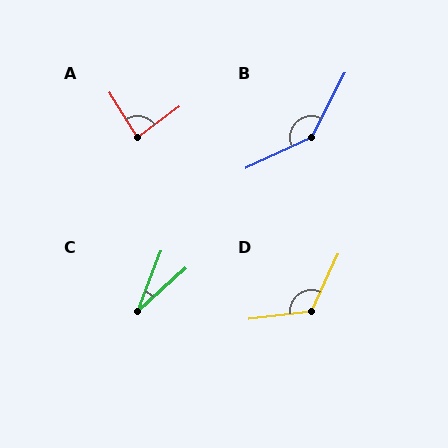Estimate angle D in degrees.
Approximately 122 degrees.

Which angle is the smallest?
C, at approximately 27 degrees.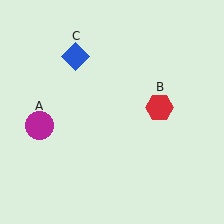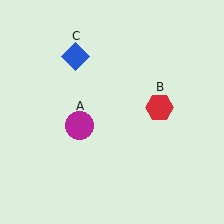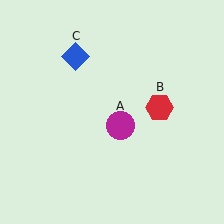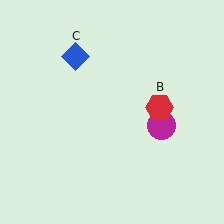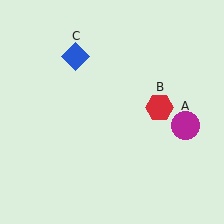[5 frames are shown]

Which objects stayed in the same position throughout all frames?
Red hexagon (object B) and blue diamond (object C) remained stationary.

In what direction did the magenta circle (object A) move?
The magenta circle (object A) moved right.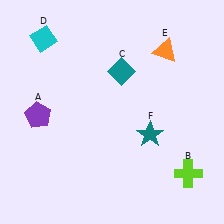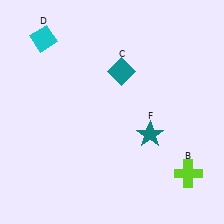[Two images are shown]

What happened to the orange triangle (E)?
The orange triangle (E) was removed in Image 2. It was in the top-right area of Image 1.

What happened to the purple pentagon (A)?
The purple pentagon (A) was removed in Image 2. It was in the bottom-left area of Image 1.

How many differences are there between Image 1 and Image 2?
There are 2 differences between the two images.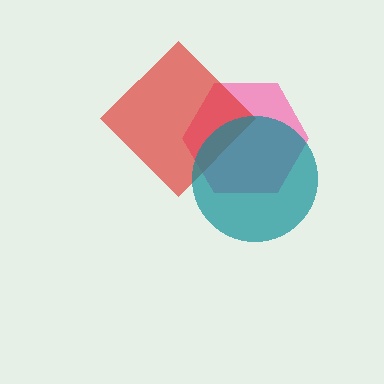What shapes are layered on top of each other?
The layered shapes are: a pink hexagon, a red diamond, a teal circle.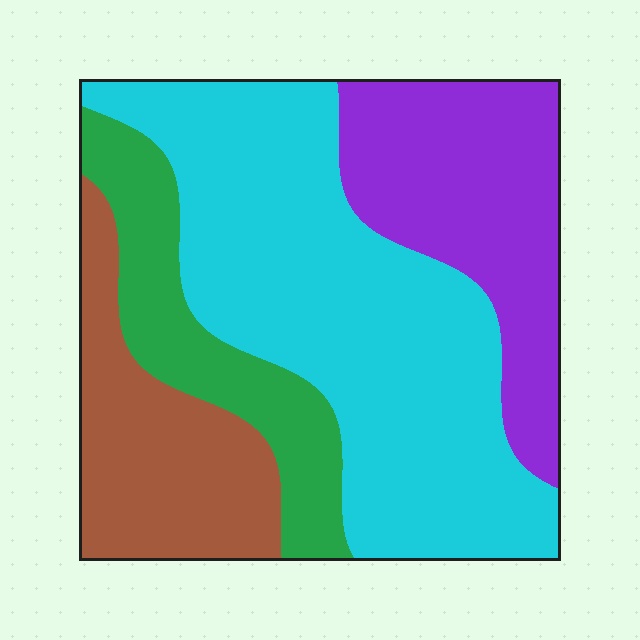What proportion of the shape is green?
Green covers about 15% of the shape.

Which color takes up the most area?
Cyan, at roughly 45%.